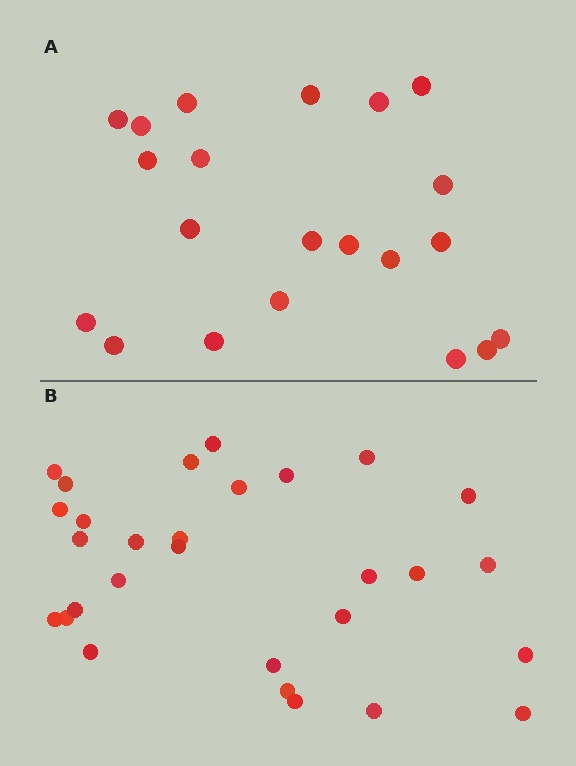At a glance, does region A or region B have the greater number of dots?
Region B (the bottom region) has more dots.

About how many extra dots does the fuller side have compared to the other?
Region B has roughly 8 or so more dots than region A.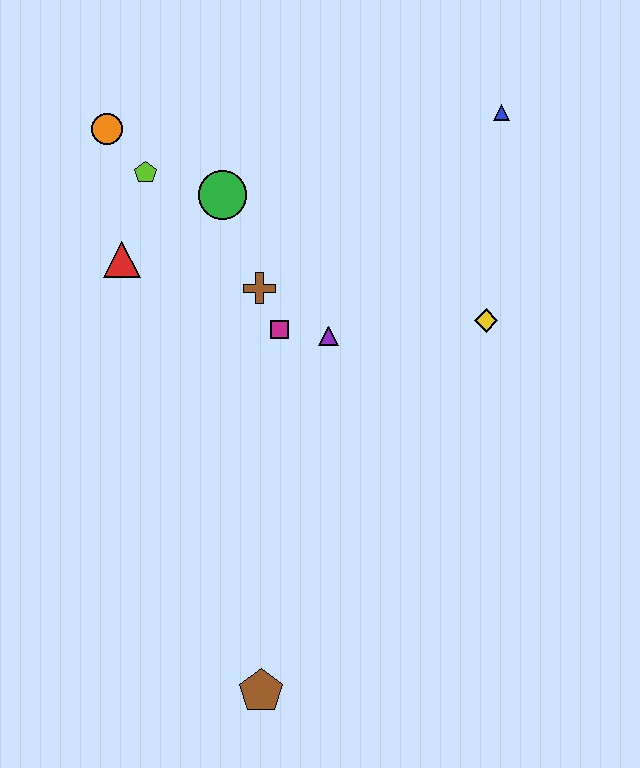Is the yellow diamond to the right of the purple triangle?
Yes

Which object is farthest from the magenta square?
The brown pentagon is farthest from the magenta square.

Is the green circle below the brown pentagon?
No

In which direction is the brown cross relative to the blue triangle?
The brown cross is to the left of the blue triangle.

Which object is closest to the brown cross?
The magenta square is closest to the brown cross.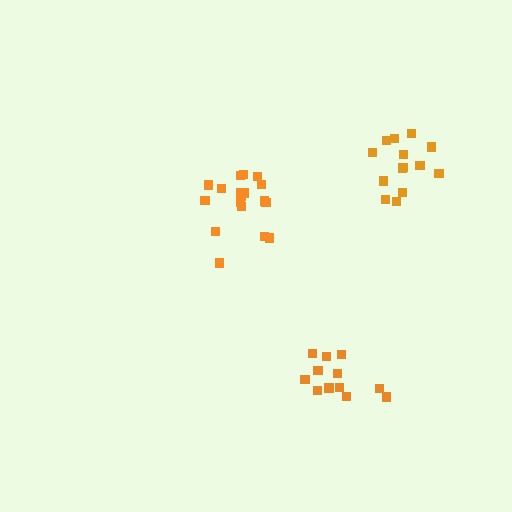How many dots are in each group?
Group 1: 18 dots, Group 2: 14 dots, Group 3: 12 dots (44 total).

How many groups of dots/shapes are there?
There are 3 groups.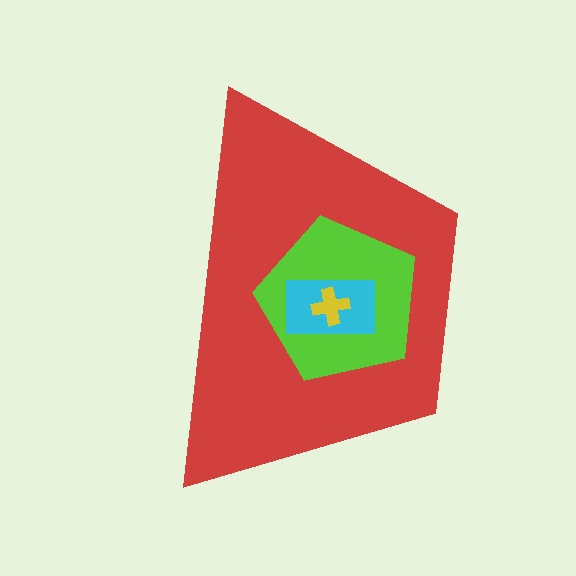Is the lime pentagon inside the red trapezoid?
Yes.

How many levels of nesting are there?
4.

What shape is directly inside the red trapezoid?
The lime pentagon.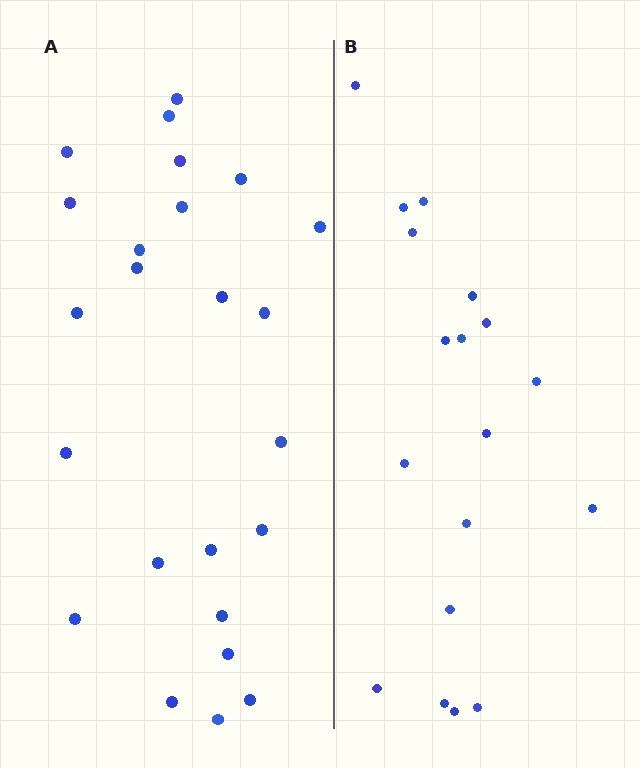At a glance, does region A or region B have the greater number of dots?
Region A (the left region) has more dots.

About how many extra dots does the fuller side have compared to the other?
Region A has about 6 more dots than region B.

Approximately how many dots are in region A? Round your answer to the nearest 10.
About 20 dots. (The exact count is 24, which rounds to 20.)